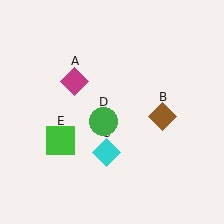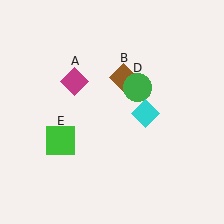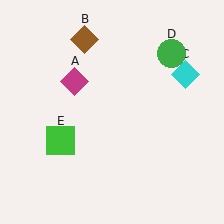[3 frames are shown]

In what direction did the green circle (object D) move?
The green circle (object D) moved up and to the right.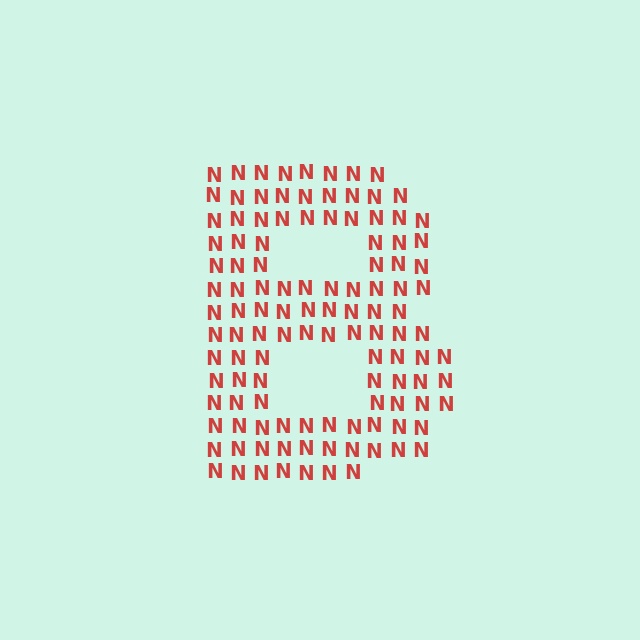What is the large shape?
The large shape is the letter B.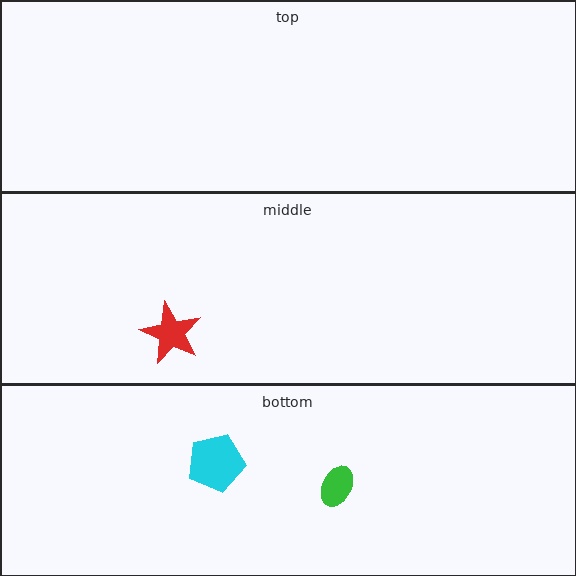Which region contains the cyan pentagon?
The bottom region.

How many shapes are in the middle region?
1.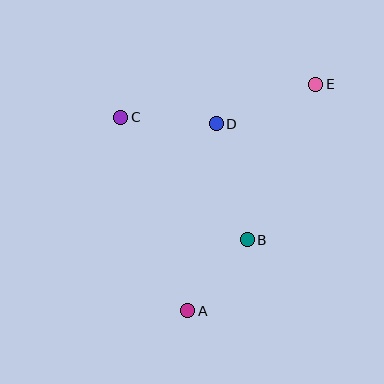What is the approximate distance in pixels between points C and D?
The distance between C and D is approximately 96 pixels.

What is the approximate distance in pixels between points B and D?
The distance between B and D is approximately 120 pixels.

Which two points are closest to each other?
Points A and B are closest to each other.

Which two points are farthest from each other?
Points A and E are farthest from each other.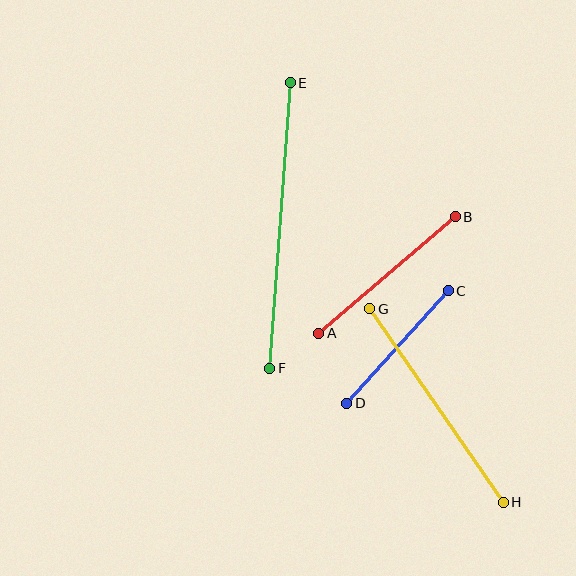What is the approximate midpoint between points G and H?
The midpoint is at approximately (437, 406) pixels.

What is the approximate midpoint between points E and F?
The midpoint is at approximately (280, 225) pixels.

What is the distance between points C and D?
The distance is approximately 152 pixels.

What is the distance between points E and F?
The distance is approximately 286 pixels.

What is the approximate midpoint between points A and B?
The midpoint is at approximately (387, 275) pixels.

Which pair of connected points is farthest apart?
Points E and F are farthest apart.